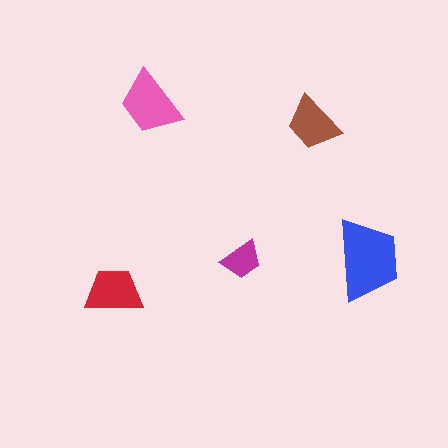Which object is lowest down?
The red trapezoid is bottommost.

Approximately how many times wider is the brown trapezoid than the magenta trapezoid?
About 1.5 times wider.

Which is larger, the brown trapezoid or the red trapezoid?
The red one.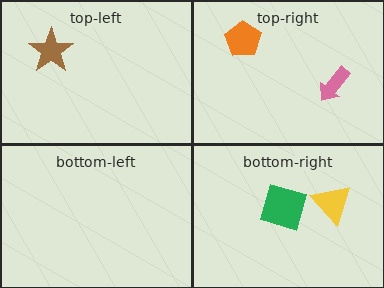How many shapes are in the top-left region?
1.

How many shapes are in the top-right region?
2.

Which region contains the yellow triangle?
The bottom-right region.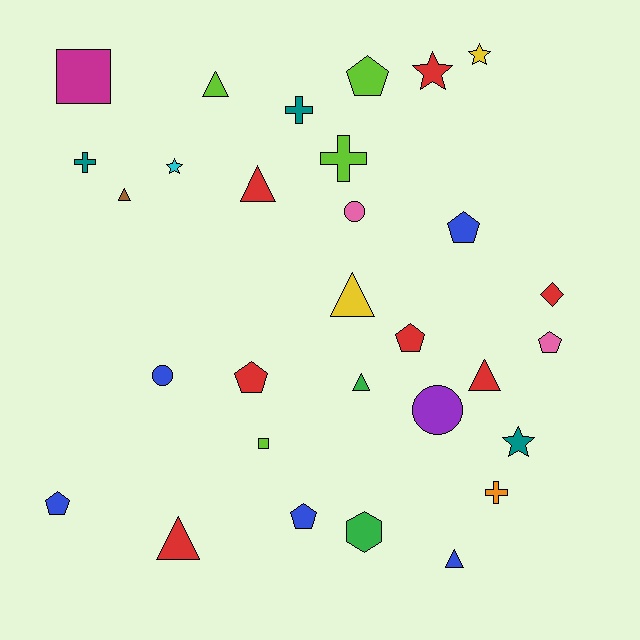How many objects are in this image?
There are 30 objects.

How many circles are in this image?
There are 3 circles.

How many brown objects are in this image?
There is 1 brown object.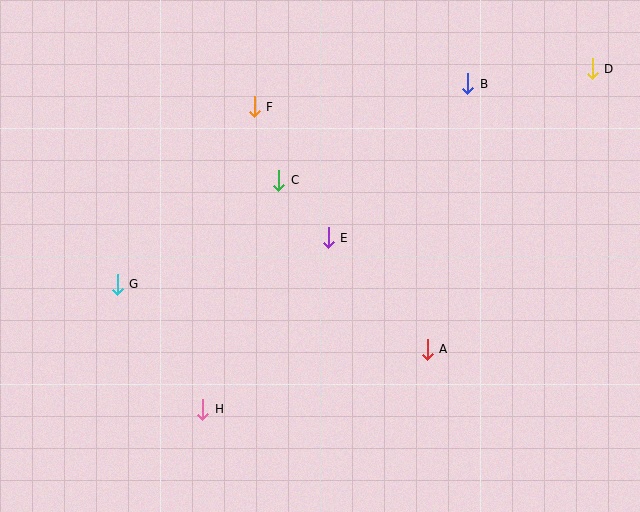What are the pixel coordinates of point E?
Point E is at (328, 238).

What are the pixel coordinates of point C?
Point C is at (279, 180).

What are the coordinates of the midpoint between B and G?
The midpoint between B and G is at (293, 184).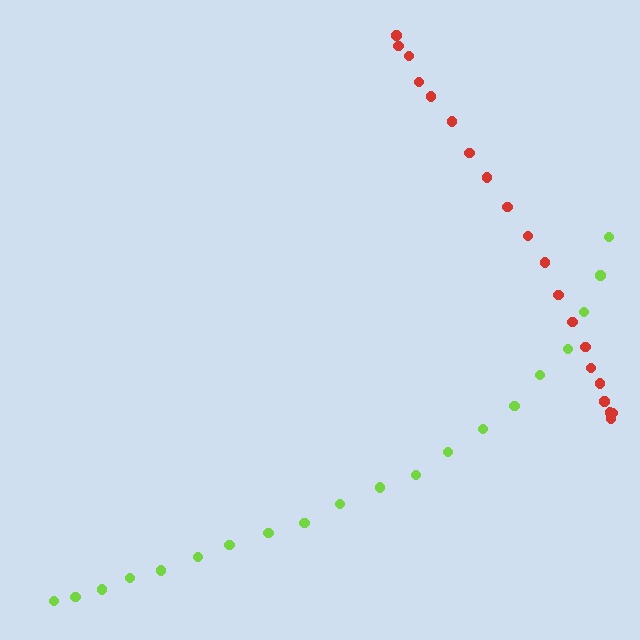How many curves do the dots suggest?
There are 2 distinct paths.